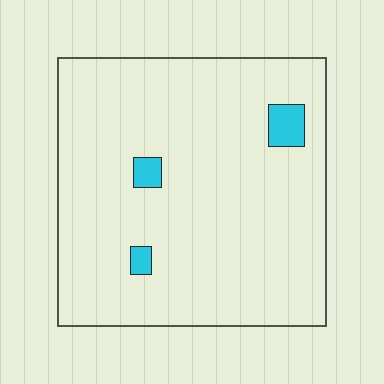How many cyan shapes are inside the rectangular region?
3.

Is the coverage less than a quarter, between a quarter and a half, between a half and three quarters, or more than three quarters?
Less than a quarter.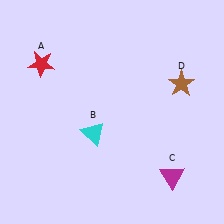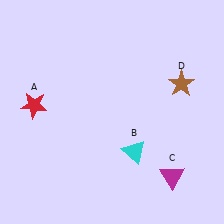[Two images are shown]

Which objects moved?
The objects that moved are: the red star (A), the cyan triangle (B).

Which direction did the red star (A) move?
The red star (A) moved down.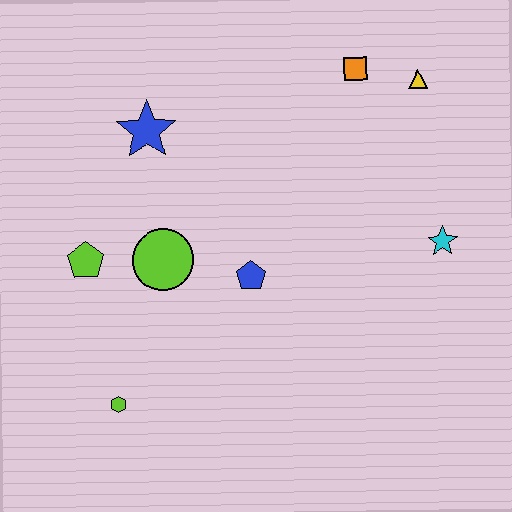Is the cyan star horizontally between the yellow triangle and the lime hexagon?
No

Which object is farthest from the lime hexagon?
The yellow triangle is farthest from the lime hexagon.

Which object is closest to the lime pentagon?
The lime circle is closest to the lime pentagon.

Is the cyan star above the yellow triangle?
No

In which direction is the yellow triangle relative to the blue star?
The yellow triangle is to the right of the blue star.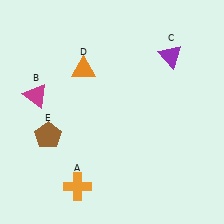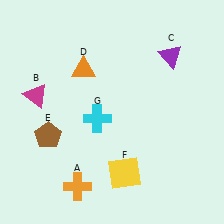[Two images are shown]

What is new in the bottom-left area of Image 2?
A cyan cross (G) was added in the bottom-left area of Image 2.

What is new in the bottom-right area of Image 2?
A yellow square (F) was added in the bottom-right area of Image 2.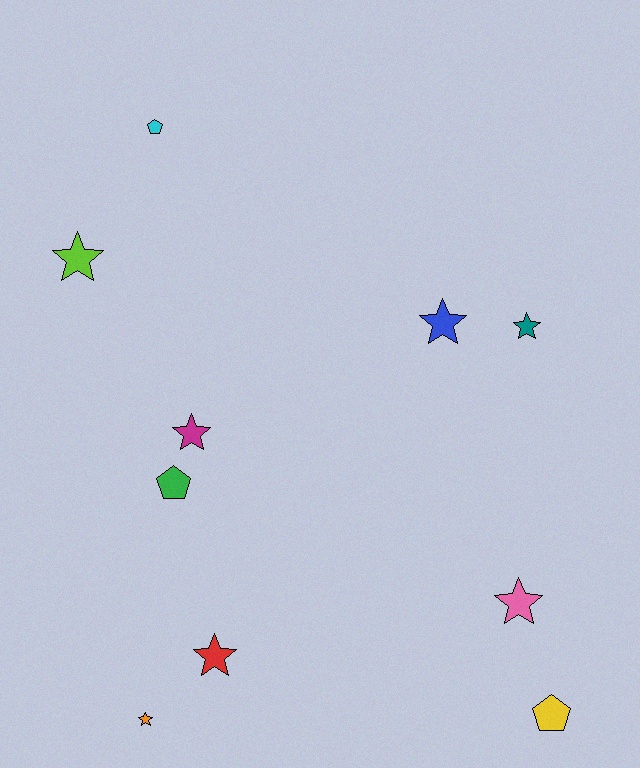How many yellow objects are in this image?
There is 1 yellow object.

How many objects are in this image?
There are 10 objects.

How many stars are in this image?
There are 7 stars.